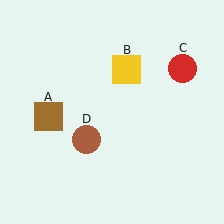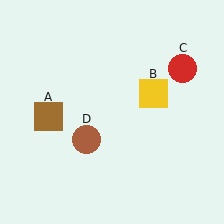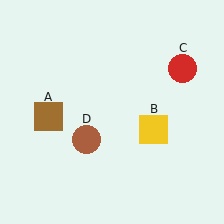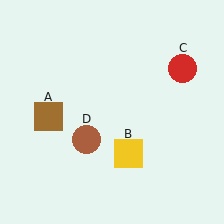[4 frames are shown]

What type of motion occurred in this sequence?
The yellow square (object B) rotated clockwise around the center of the scene.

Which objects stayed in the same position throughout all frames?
Brown square (object A) and red circle (object C) and brown circle (object D) remained stationary.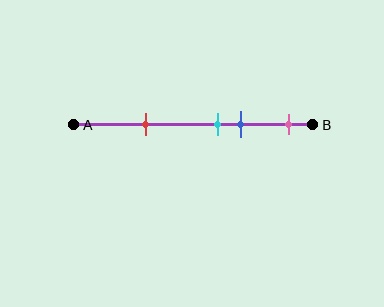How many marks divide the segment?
There are 4 marks dividing the segment.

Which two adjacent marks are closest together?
The cyan and blue marks are the closest adjacent pair.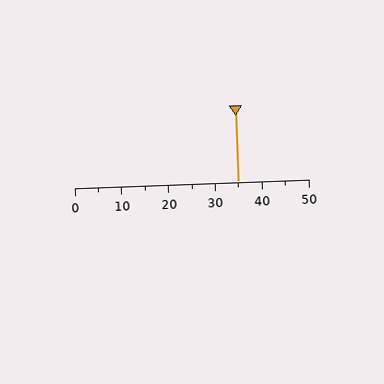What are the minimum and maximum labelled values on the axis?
The axis runs from 0 to 50.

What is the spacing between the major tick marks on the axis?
The major ticks are spaced 10 apart.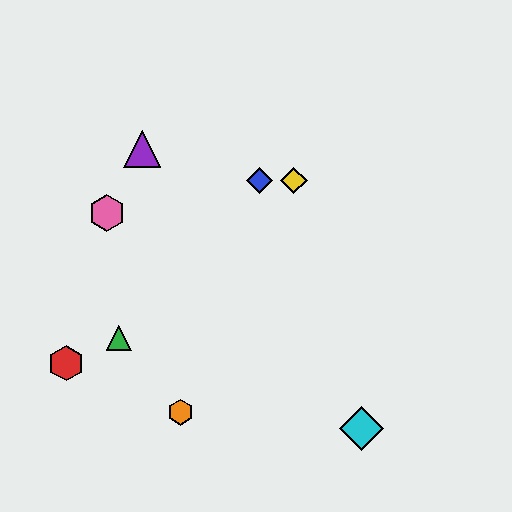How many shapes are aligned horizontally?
2 shapes (the blue diamond, the yellow diamond) are aligned horizontally.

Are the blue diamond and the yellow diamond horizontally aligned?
Yes, both are at y≈181.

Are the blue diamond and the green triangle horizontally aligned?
No, the blue diamond is at y≈181 and the green triangle is at y≈338.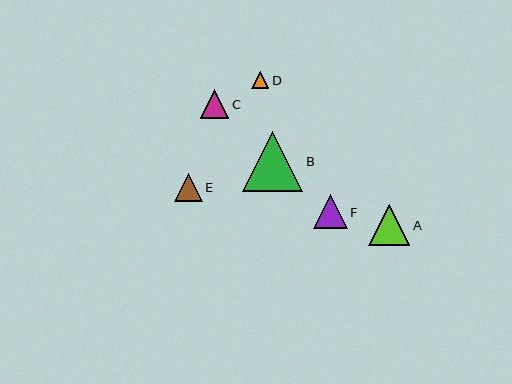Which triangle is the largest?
Triangle B is the largest with a size of approximately 60 pixels.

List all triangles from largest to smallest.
From largest to smallest: B, A, F, C, E, D.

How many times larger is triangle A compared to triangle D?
Triangle A is approximately 2.4 times the size of triangle D.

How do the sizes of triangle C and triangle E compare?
Triangle C and triangle E are approximately the same size.